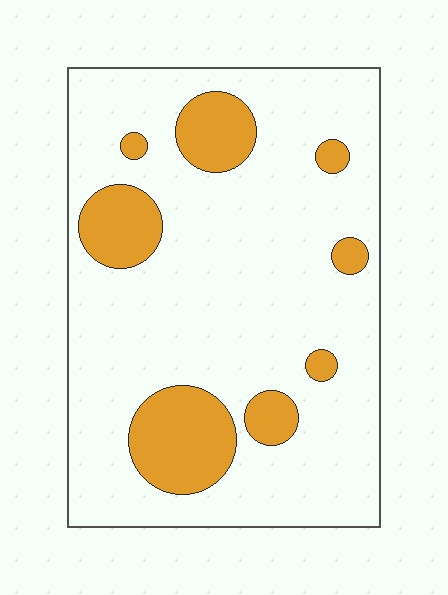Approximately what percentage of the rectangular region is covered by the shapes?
Approximately 20%.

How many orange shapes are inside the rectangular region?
8.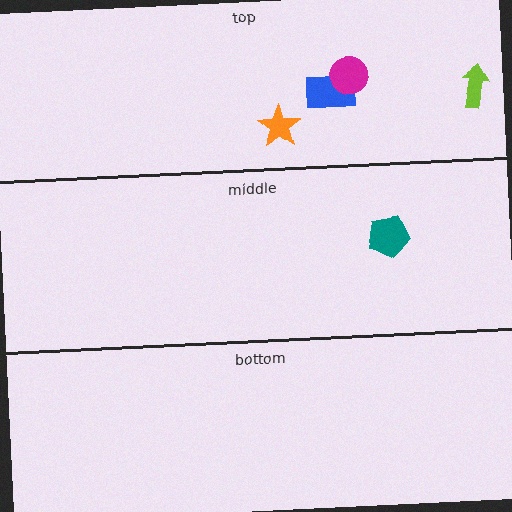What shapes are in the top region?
The orange star, the blue rectangle, the magenta circle, the lime arrow.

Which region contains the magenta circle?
The top region.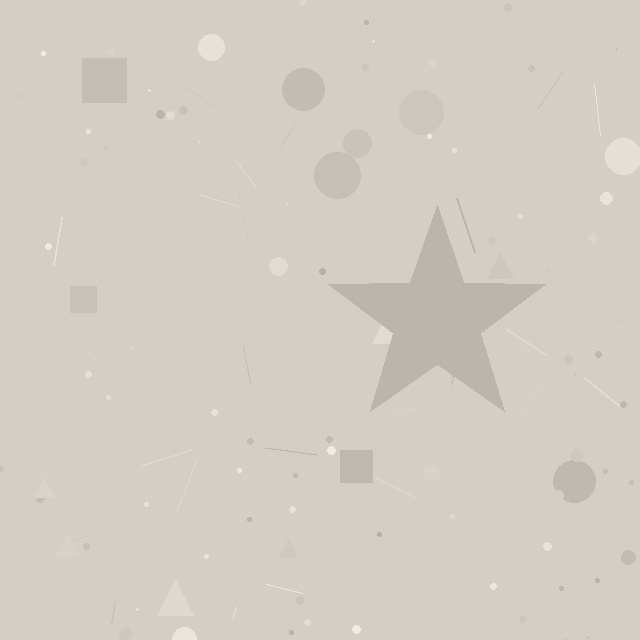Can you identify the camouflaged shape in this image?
The camouflaged shape is a star.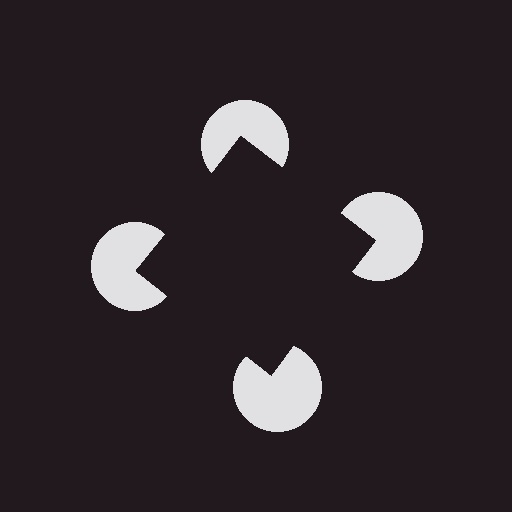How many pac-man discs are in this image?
There are 4 — one at each vertex of the illusory square.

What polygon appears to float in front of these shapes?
An illusory square — its edges are inferred from the aligned wedge cuts in the pac-man discs, not physically drawn.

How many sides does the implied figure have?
4 sides.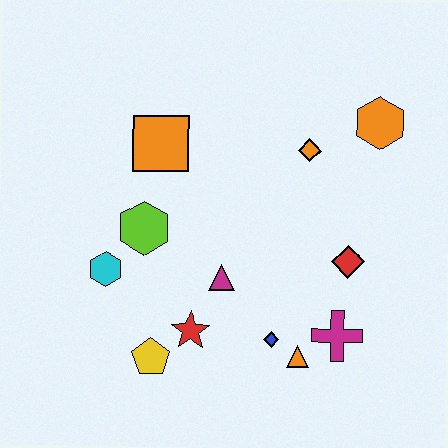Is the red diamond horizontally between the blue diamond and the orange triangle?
No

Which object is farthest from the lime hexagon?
The orange hexagon is farthest from the lime hexagon.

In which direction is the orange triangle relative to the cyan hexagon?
The orange triangle is to the right of the cyan hexagon.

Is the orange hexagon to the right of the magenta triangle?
Yes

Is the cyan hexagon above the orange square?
No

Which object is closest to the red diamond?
The magenta cross is closest to the red diamond.